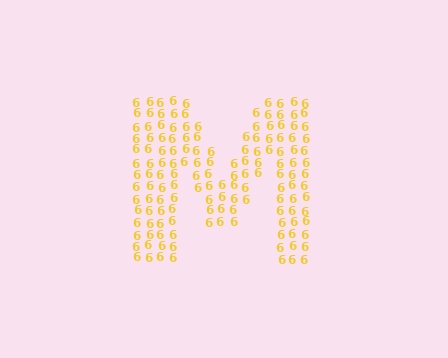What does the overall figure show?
The overall figure shows the letter M.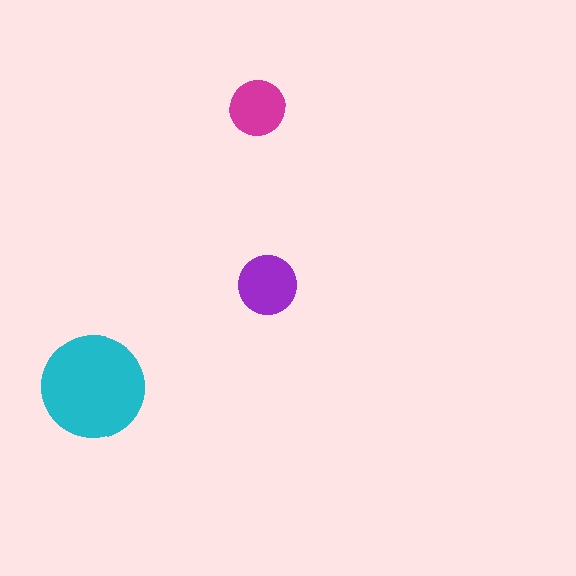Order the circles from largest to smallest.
the cyan one, the purple one, the magenta one.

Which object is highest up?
The magenta circle is topmost.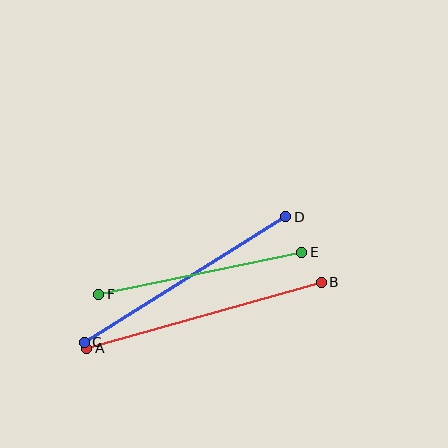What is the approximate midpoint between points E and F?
The midpoint is at approximately (200, 273) pixels.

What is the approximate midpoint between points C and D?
The midpoint is at approximately (185, 280) pixels.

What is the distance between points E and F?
The distance is approximately 207 pixels.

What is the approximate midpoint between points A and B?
The midpoint is at approximately (204, 315) pixels.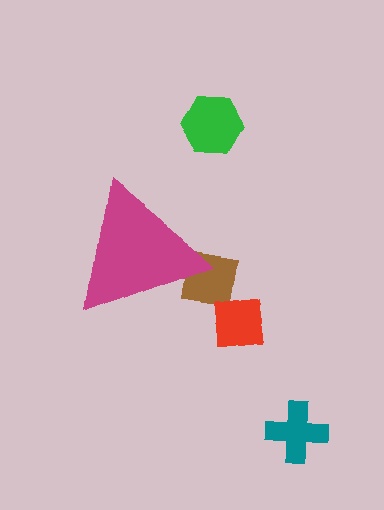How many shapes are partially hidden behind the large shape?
1 shape is partially hidden.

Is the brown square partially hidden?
Yes, the brown square is partially hidden behind the magenta triangle.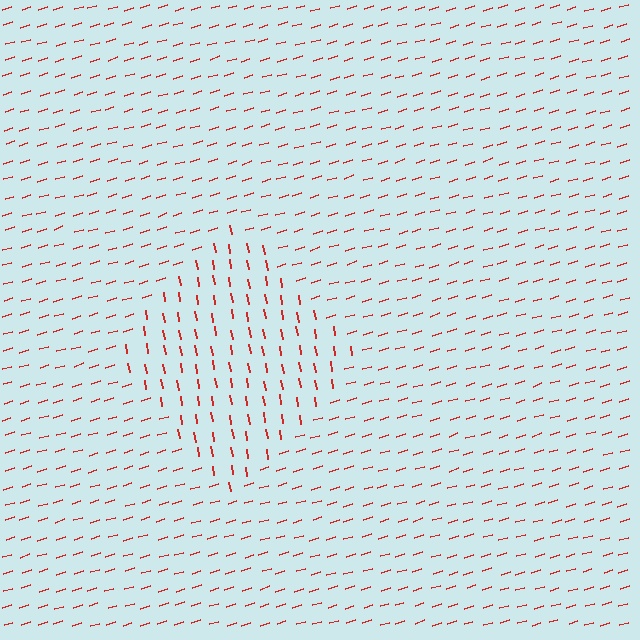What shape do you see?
I see a diamond.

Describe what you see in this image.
The image is filled with small red line segments. A diamond region in the image has lines oriented differently from the surrounding lines, creating a visible texture boundary.